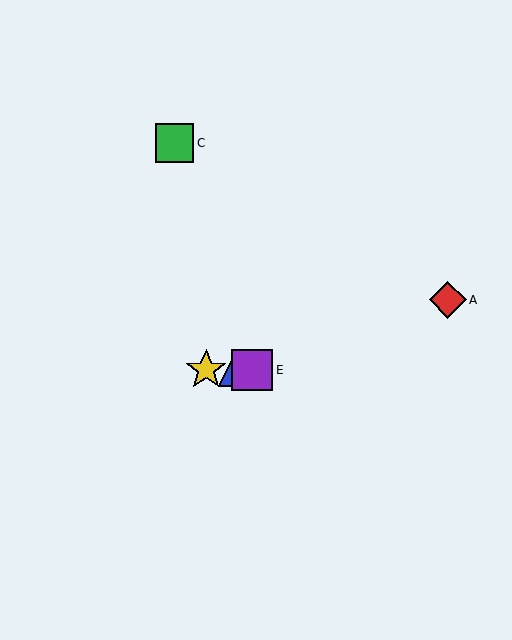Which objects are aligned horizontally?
Objects B, D, E are aligned horizontally.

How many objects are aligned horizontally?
3 objects (B, D, E) are aligned horizontally.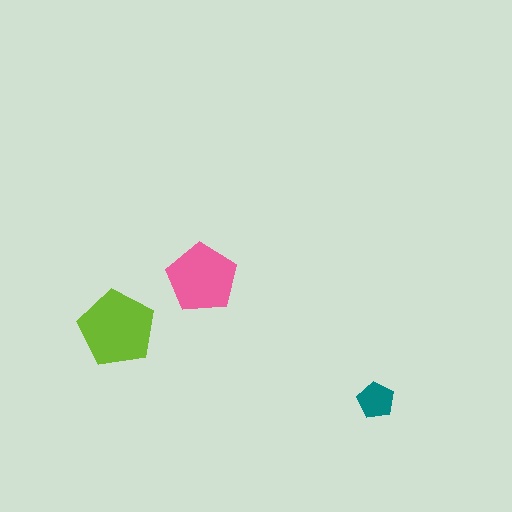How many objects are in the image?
There are 3 objects in the image.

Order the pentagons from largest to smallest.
the lime one, the pink one, the teal one.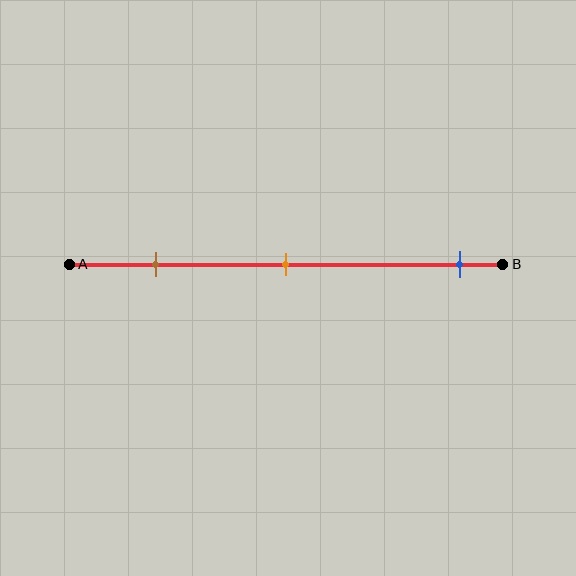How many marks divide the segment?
There are 3 marks dividing the segment.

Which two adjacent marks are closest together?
The brown and orange marks are the closest adjacent pair.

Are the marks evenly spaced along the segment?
No, the marks are not evenly spaced.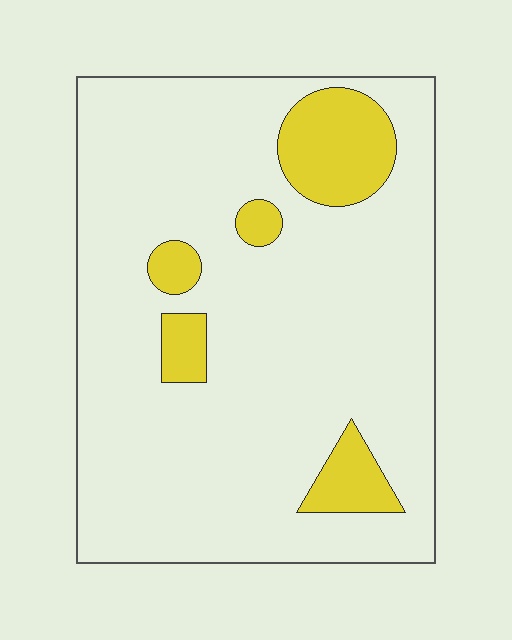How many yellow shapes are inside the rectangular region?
5.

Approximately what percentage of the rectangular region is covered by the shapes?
Approximately 15%.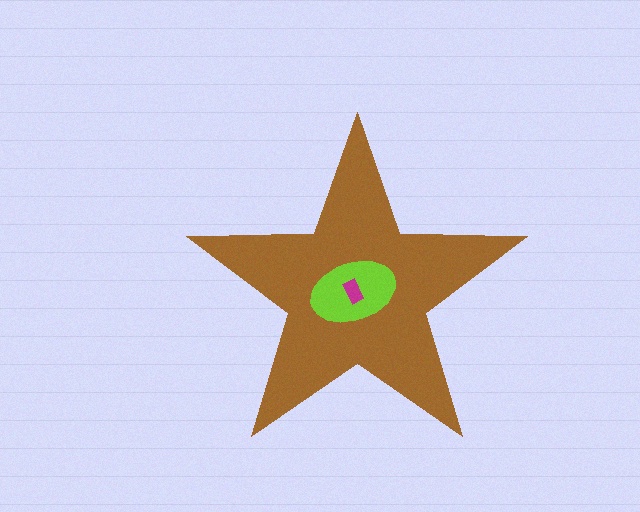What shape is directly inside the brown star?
The lime ellipse.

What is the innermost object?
The magenta rectangle.